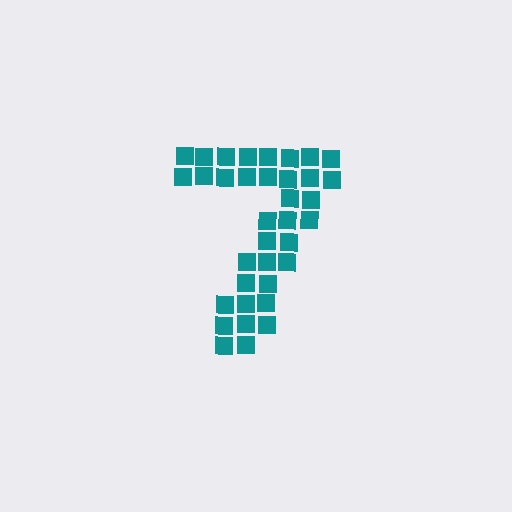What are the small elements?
The small elements are squares.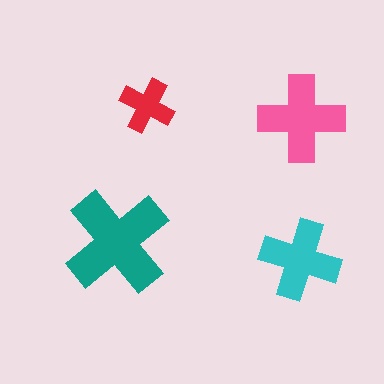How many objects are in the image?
There are 4 objects in the image.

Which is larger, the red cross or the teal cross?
The teal one.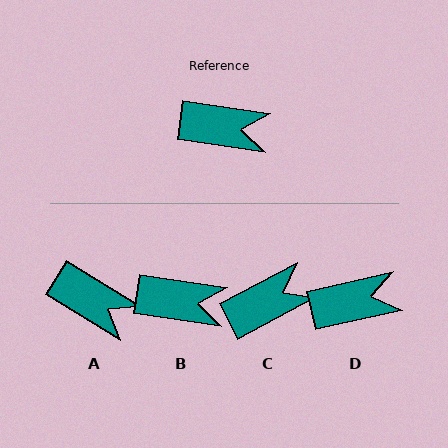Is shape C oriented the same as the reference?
No, it is off by about 36 degrees.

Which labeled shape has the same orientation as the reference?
B.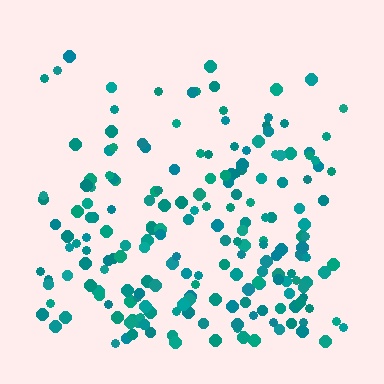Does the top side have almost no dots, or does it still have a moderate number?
Still a moderate number, just noticeably fewer than the bottom.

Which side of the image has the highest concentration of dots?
The bottom.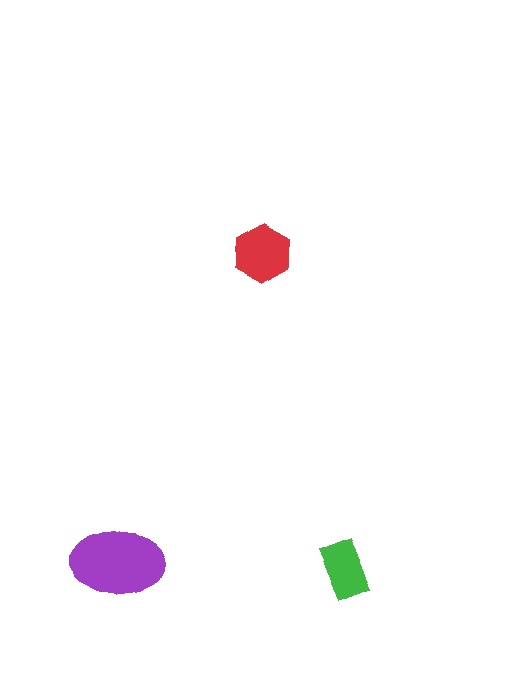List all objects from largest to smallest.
The purple ellipse, the red hexagon, the green rectangle.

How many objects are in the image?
There are 3 objects in the image.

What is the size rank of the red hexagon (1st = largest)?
2nd.